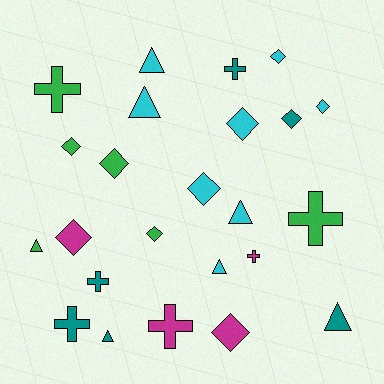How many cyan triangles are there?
There are 4 cyan triangles.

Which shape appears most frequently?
Diamond, with 10 objects.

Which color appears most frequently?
Cyan, with 8 objects.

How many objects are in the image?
There are 24 objects.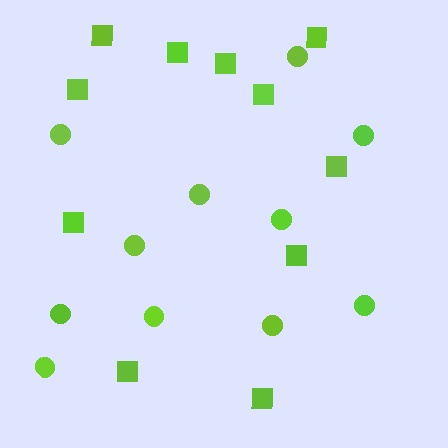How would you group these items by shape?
There are 2 groups: one group of circles (11) and one group of squares (11).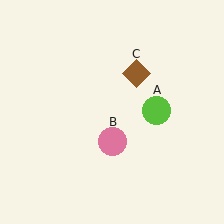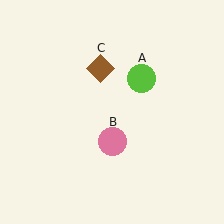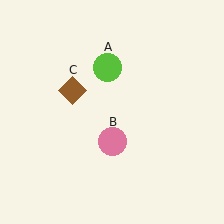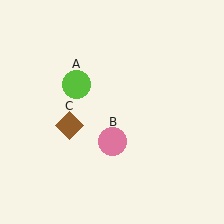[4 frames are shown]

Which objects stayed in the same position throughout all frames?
Pink circle (object B) remained stationary.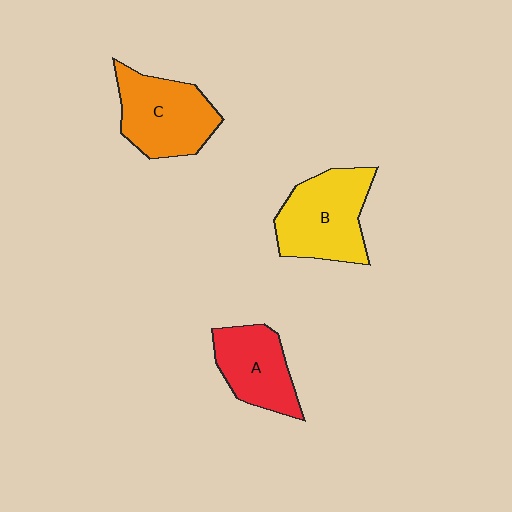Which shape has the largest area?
Shape B (yellow).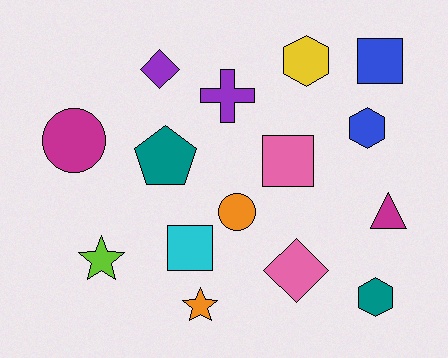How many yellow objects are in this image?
There is 1 yellow object.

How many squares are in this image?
There are 3 squares.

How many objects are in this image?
There are 15 objects.